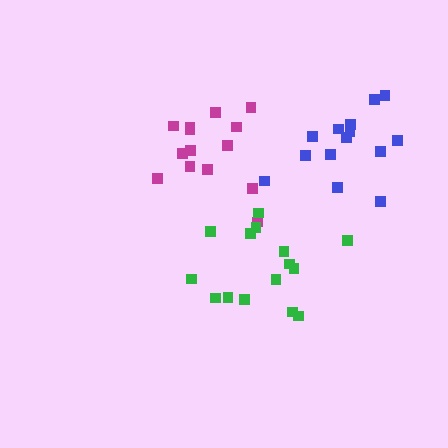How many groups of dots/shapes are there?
There are 3 groups.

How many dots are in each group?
Group 1: 14 dots, Group 2: 15 dots, Group 3: 14 dots (43 total).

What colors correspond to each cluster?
The clusters are colored: magenta, green, blue.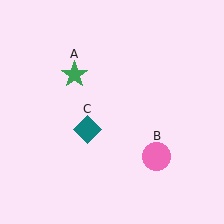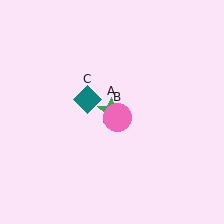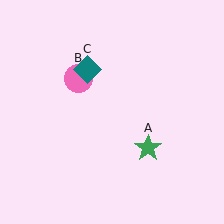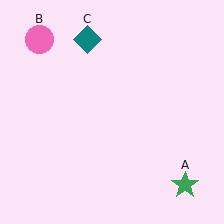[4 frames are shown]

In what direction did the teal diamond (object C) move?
The teal diamond (object C) moved up.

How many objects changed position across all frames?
3 objects changed position: green star (object A), pink circle (object B), teal diamond (object C).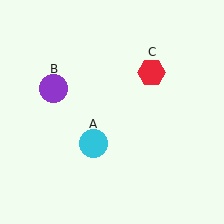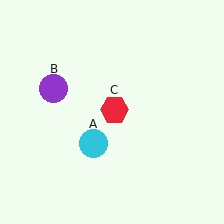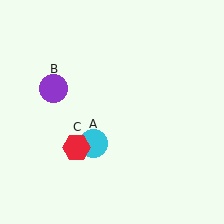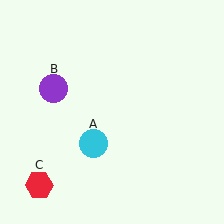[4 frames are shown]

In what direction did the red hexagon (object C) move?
The red hexagon (object C) moved down and to the left.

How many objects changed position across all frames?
1 object changed position: red hexagon (object C).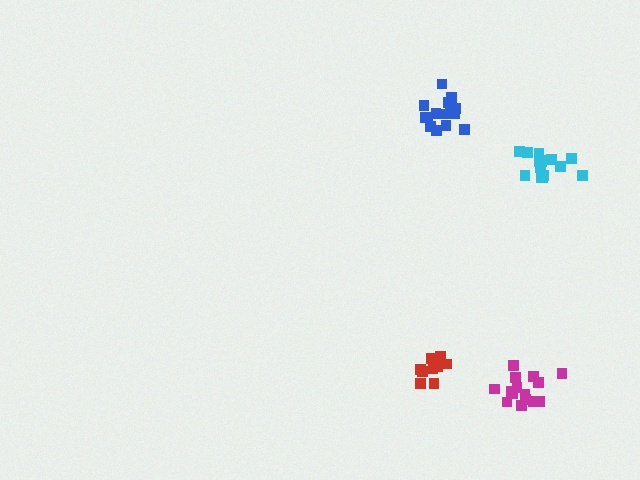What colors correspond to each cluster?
The clusters are colored: cyan, blue, red, magenta.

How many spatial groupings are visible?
There are 4 spatial groupings.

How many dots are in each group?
Group 1: 15 dots, Group 2: 15 dots, Group 3: 14 dots, Group 4: 16 dots (60 total).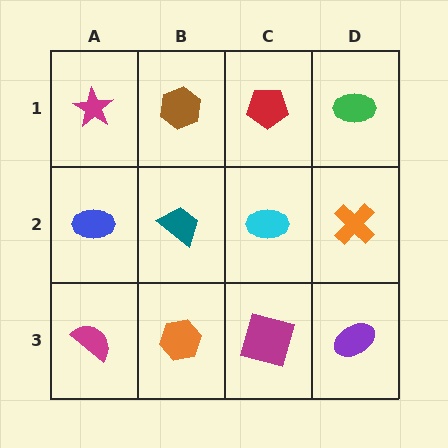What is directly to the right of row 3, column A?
An orange hexagon.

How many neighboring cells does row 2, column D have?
3.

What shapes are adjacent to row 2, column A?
A magenta star (row 1, column A), a magenta semicircle (row 3, column A), a teal trapezoid (row 2, column B).